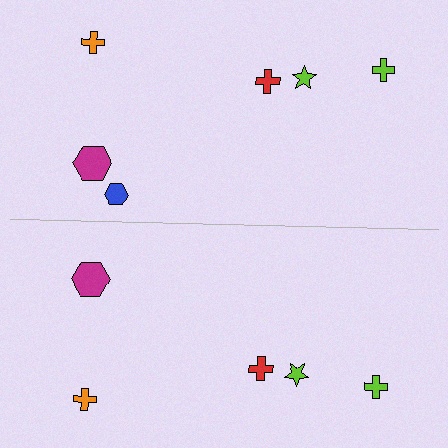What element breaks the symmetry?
A blue hexagon is missing from the bottom side.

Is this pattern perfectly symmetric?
No, the pattern is not perfectly symmetric. A blue hexagon is missing from the bottom side.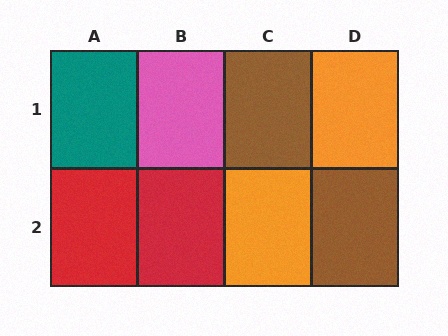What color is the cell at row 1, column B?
Pink.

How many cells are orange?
2 cells are orange.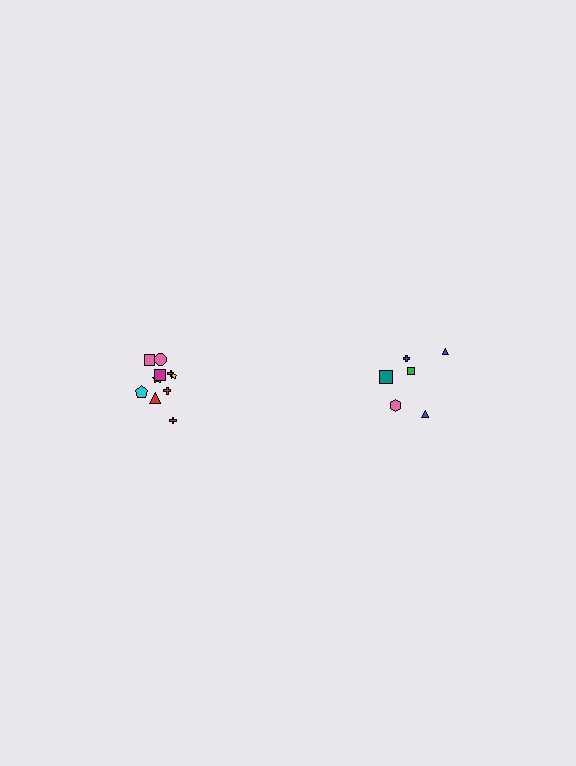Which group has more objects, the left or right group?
The left group.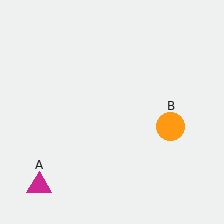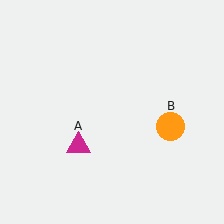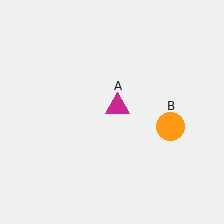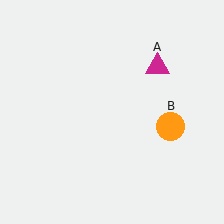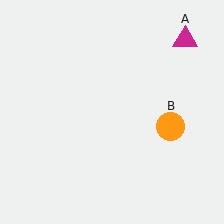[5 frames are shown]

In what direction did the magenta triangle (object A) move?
The magenta triangle (object A) moved up and to the right.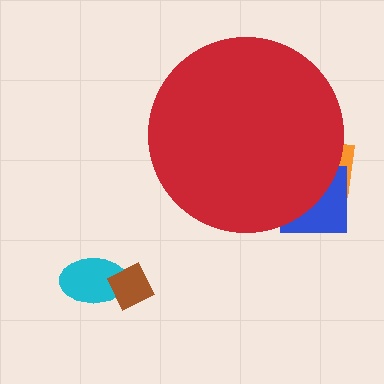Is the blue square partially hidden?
Yes, the blue square is partially hidden behind the red circle.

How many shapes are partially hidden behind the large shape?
2 shapes are partially hidden.